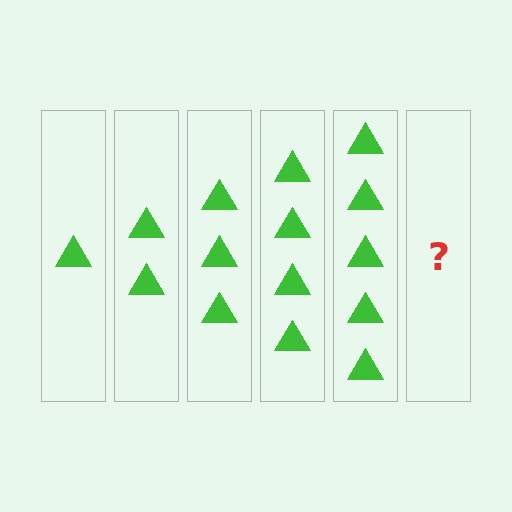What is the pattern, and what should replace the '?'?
The pattern is that each step adds one more triangle. The '?' should be 6 triangles.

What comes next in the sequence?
The next element should be 6 triangles.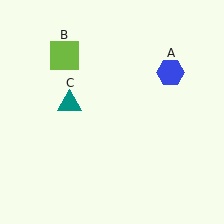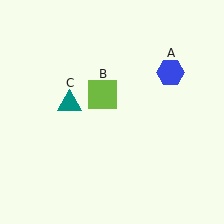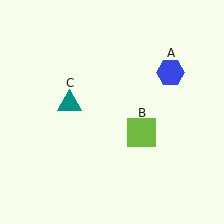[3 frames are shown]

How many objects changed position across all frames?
1 object changed position: lime square (object B).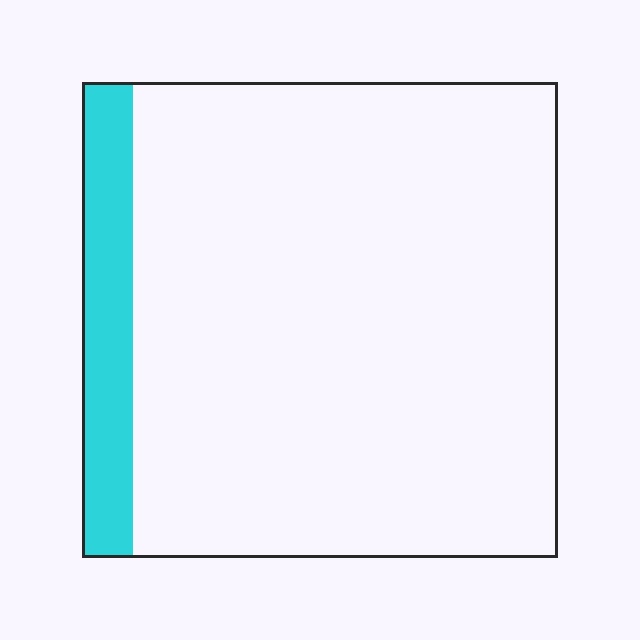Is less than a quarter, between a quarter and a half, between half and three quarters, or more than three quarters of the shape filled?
Less than a quarter.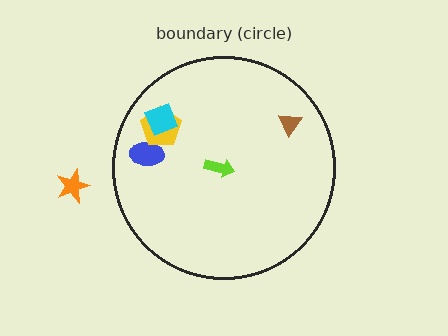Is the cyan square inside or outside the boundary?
Inside.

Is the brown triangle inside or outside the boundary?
Inside.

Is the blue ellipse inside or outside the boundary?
Inside.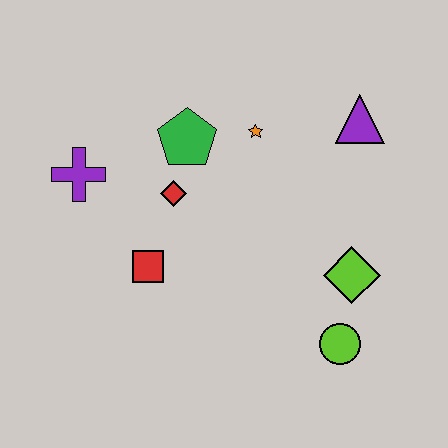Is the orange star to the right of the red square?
Yes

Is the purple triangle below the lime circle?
No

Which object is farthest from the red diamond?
The lime circle is farthest from the red diamond.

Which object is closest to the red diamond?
The green pentagon is closest to the red diamond.